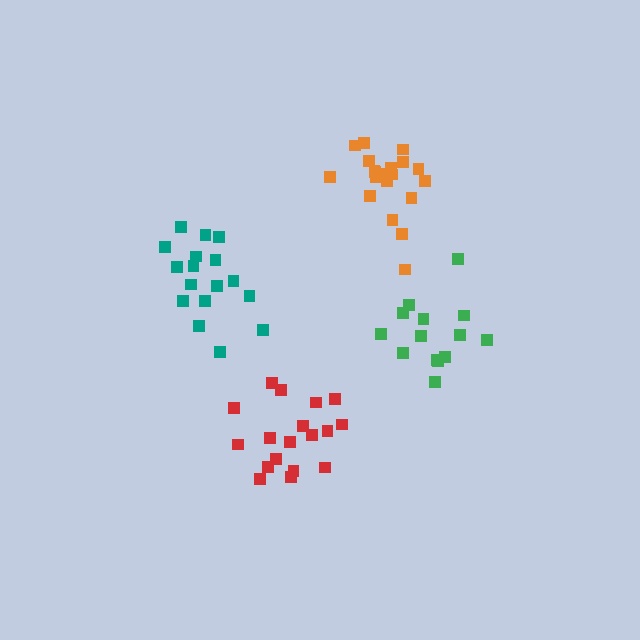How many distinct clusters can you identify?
There are 4 distinct clusters.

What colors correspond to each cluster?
The clusters are colored: red, teal, orange, green.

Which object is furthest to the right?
The green cluster is rightmost.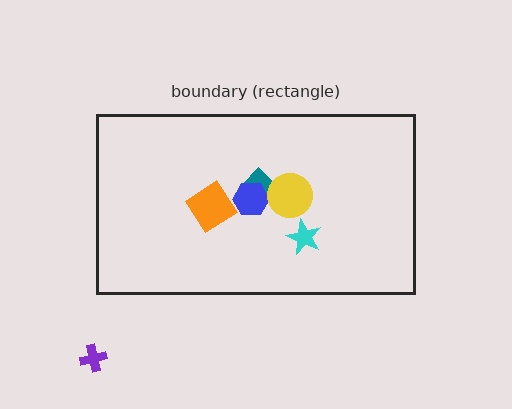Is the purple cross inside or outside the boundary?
Outside.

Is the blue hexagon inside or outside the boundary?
Inside.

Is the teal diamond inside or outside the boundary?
Inside.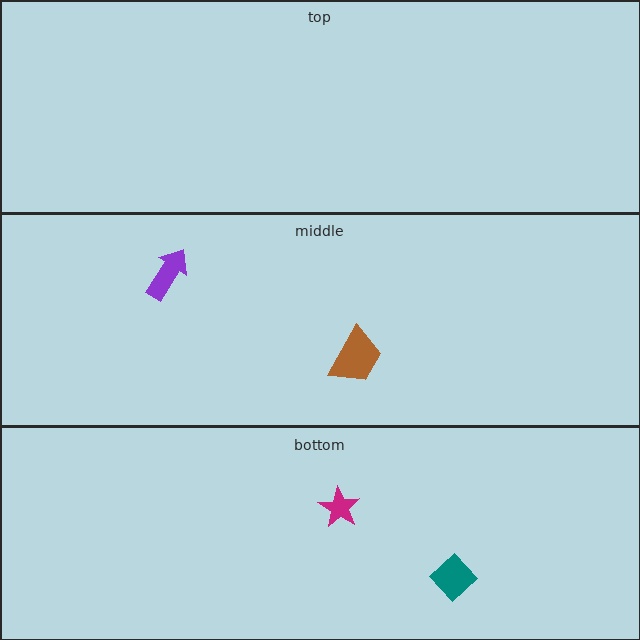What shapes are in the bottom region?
The magenta star, the teal diamond.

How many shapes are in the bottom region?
2.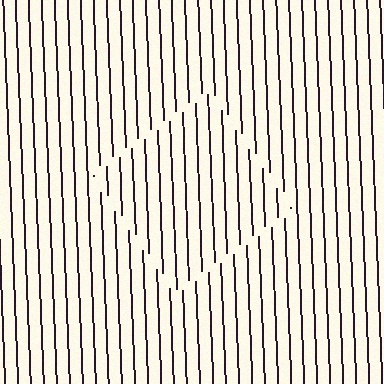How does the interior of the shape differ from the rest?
The interior of the shape contains the same grating, shifted by half a period — the contour is defined by the phase discontinuity where line-ends from the inner and outer gratings abut.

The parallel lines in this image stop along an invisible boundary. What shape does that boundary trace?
An illusory square. The interior of the shape contains the same grating, shifted by half a period — the contour is defined by the phase discontinuity where line-ends from the inner and outer gratings abut.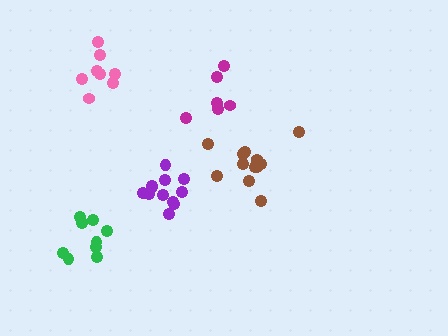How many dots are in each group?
Group 1: 6 dots, Group 2: 12 dots, Group 3: 12 dots, Group 4: 9 dots, Group 5: 8 dots (47 total).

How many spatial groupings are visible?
There are 5 spatial groupings.